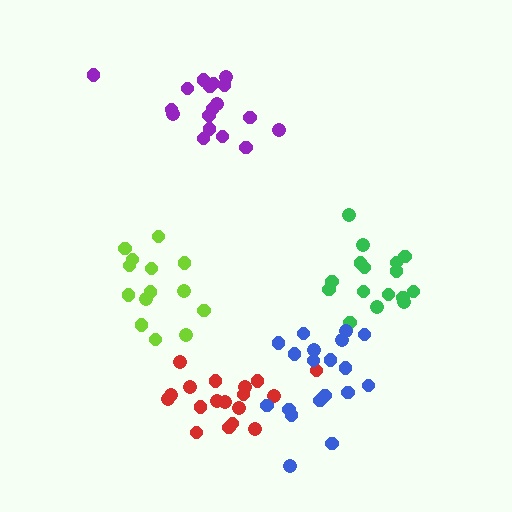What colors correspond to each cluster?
The clusters are colored: red, green, lime, purple, blue.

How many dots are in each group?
Group 1: 18 dots, Group 2: 16 dots, Group 3: 14 dots, Group 4: 18 dots, Group 5: 19 dots (85 total).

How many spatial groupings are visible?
There are 5 spatial groupings.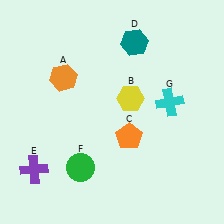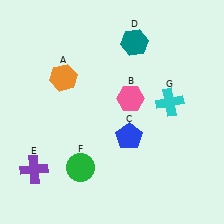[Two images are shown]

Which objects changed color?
B changed from yellow to pink. C changed from orange to blue.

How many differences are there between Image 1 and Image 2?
There are 2 differences between the two images.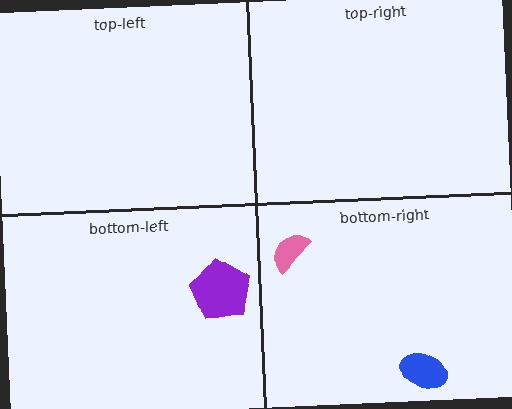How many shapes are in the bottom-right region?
2.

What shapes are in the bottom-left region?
The purple pentagon.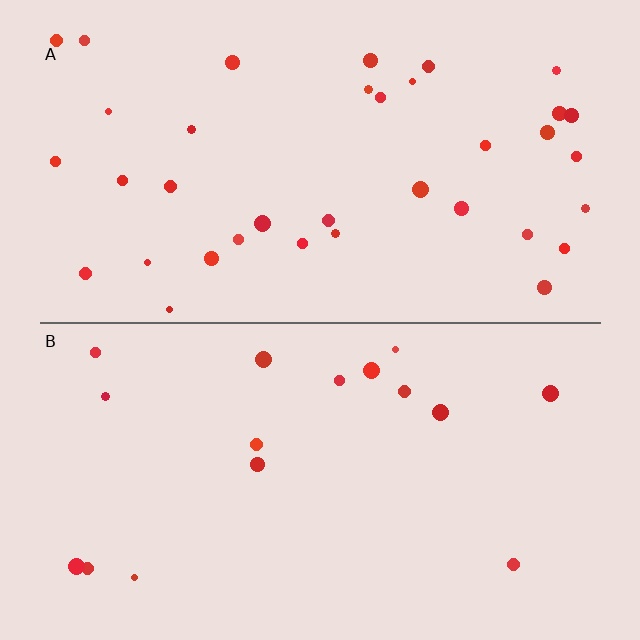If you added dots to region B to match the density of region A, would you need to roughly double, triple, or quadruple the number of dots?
Approximately double.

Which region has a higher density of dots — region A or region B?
A (the top).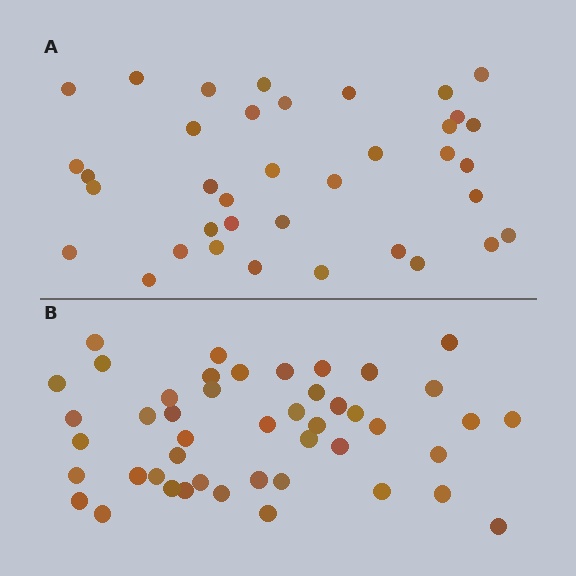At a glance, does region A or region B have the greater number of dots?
Region B (the bottom region) has more dots.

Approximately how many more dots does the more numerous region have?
Region B has roughly 8 or so more dots than region A.